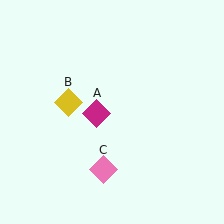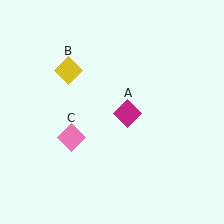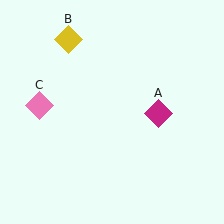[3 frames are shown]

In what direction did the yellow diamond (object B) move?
The yellow diamond (object B) moved up.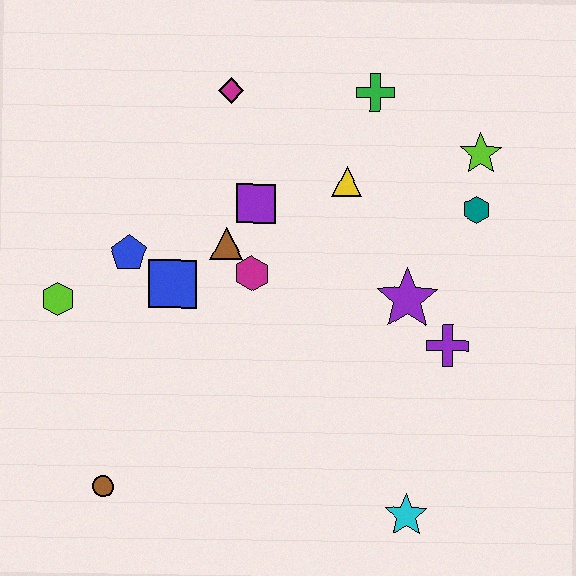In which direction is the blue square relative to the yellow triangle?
The blue square is to the left of the yellow triangle.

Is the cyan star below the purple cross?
Yes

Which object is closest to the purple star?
The purple cross is closest to the purple star.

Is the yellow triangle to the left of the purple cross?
Yes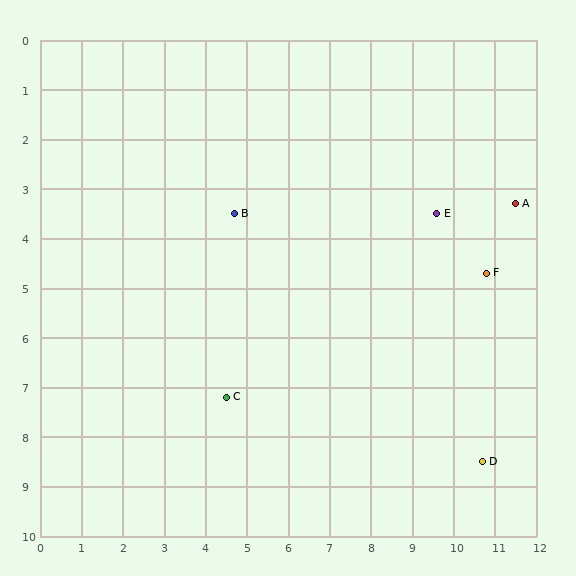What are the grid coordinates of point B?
Point B is at approximately (4.7, 3.5).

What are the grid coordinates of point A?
Point A is at approximately (11.5, 3.3).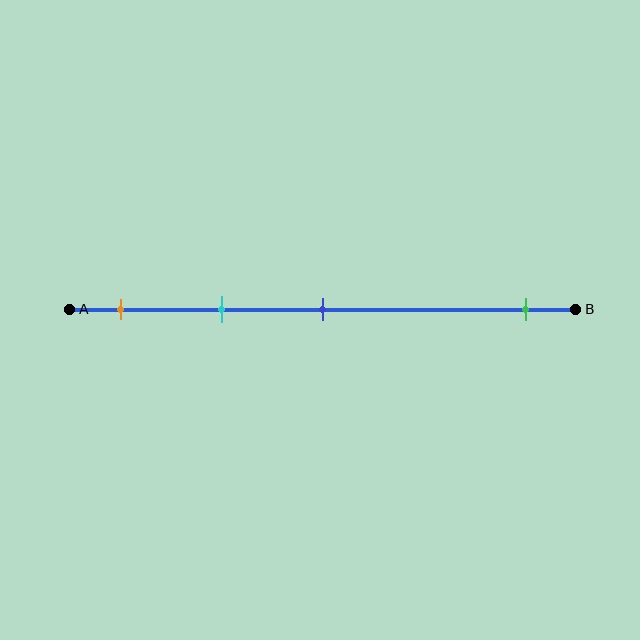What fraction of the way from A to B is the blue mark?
The blue mark is approximately 50% (0.5) of the way from A to B.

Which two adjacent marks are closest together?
The orange and cyan marks are the closest adjacent pair.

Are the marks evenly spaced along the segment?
No, the marks are not evenly spaced.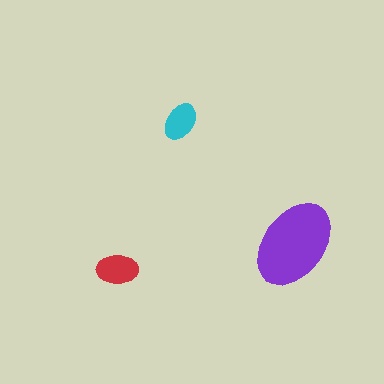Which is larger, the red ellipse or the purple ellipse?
The purple one.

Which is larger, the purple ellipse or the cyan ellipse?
The purple one.